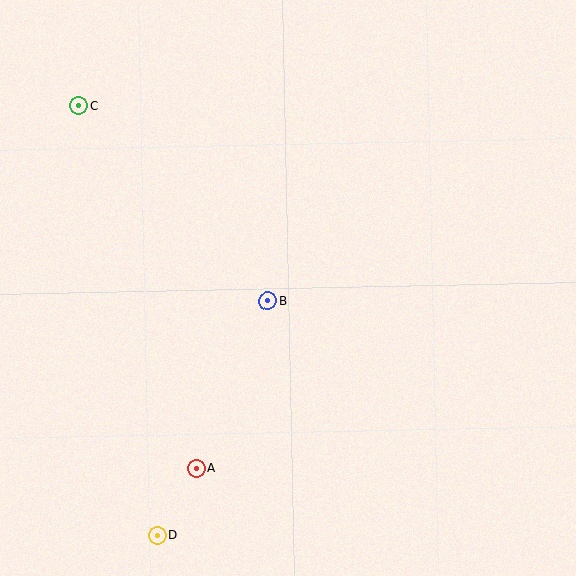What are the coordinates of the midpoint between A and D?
The midpoint between A and D is at (176, 502).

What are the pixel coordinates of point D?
Point D is at (157, 536).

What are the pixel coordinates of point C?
Point C is at (79, 106).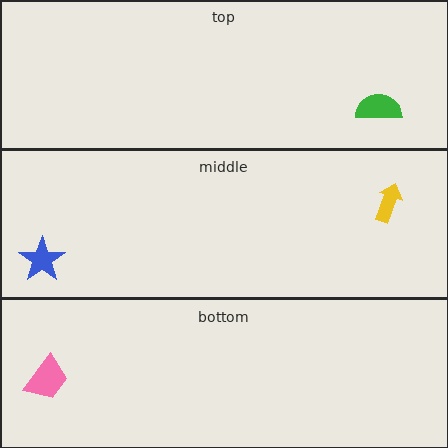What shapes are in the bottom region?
The pink trapezoid.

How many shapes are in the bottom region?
1.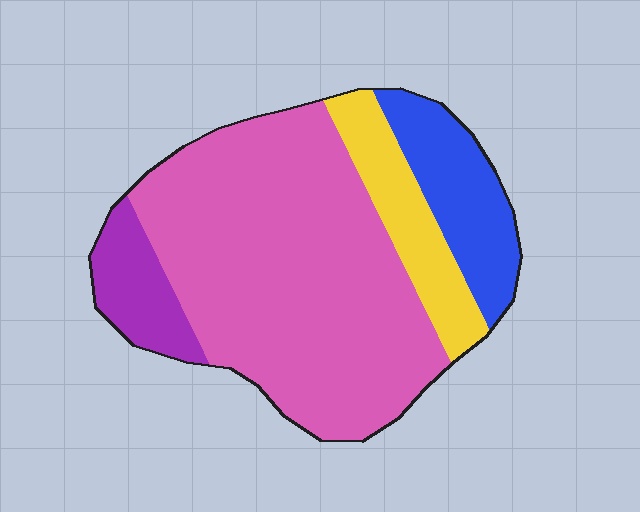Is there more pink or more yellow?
Pink.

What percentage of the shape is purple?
Purple takes up less than a sixth of the shape.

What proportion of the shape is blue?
Blue takes up about one sixth (1/6) of the shape.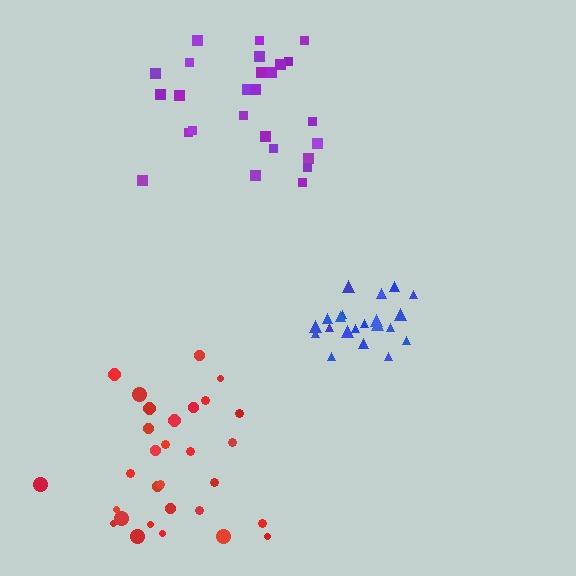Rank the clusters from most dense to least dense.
blue, red, purple.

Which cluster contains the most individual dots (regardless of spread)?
Red (31).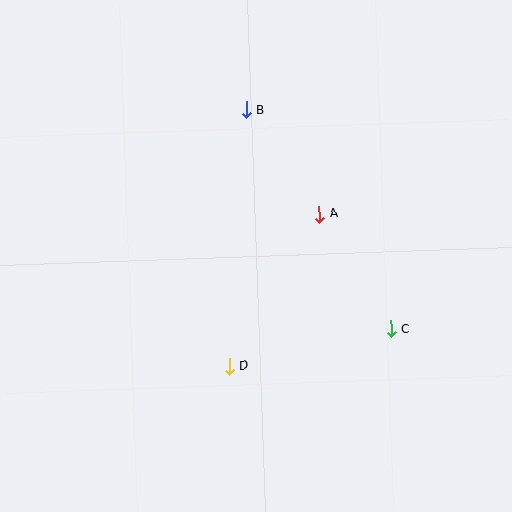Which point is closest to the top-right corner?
Point B is closest to the top-right corner.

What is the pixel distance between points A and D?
The distance between A and D is 177 pixels.